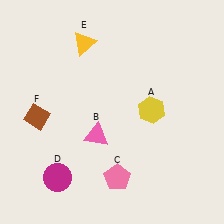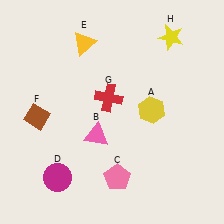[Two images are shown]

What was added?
A red cross (G), a yellow star (H) were added in Image 2.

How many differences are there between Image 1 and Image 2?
There are 2 differences between the two images.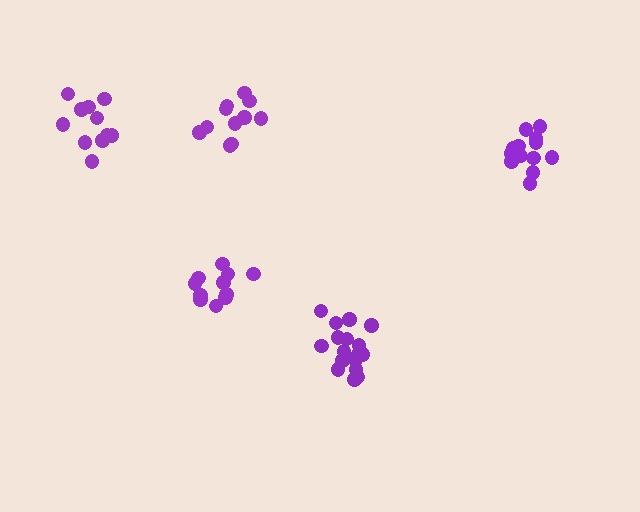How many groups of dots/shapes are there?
There are 5 groups.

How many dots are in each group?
Group 1: 11 dots, Group 2: 17 dots, Group 3: 11 dots, Group 4: 11 dots, Group 5: 13 dots (63 total).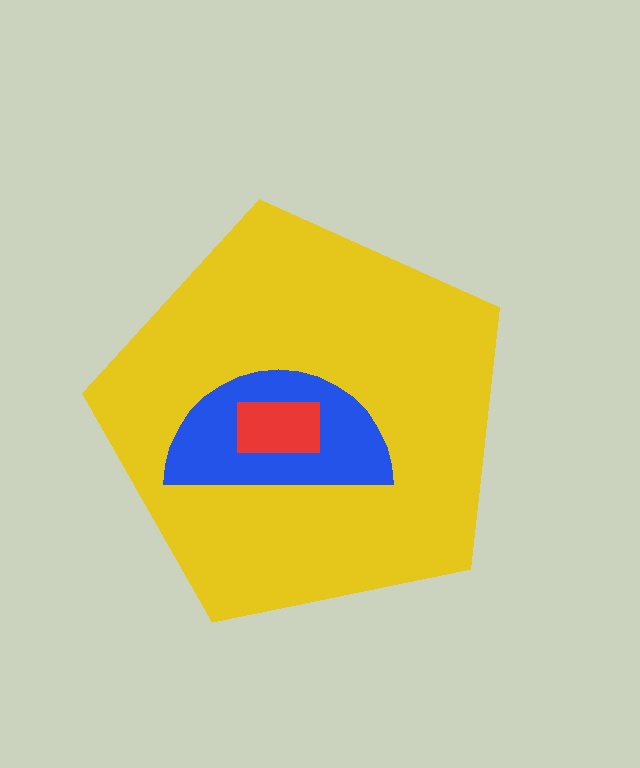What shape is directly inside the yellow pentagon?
The blue semicircle.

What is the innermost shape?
The red rectangle.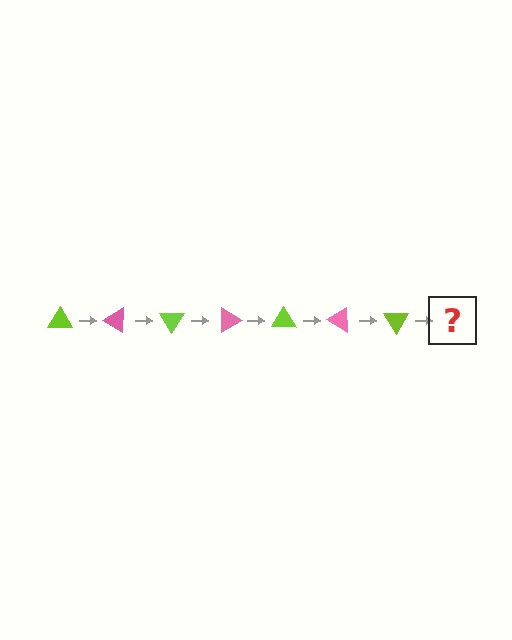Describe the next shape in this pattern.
It should be a pink triangle, rotated 210 degrees from the start.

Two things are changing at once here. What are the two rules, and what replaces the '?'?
The two rules are that it rotates 30 degrees each step and the color cycles through lime and pink. The '?' should be a pink triangle, rotated 210 degrees from the start.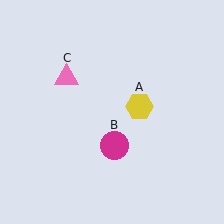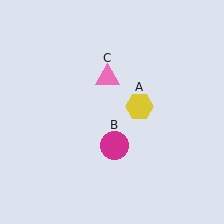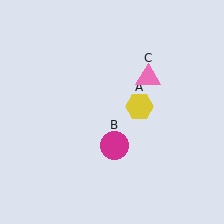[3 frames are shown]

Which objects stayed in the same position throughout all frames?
Yellow hexagon (object A) and magenta circle (object B) remained stationary.